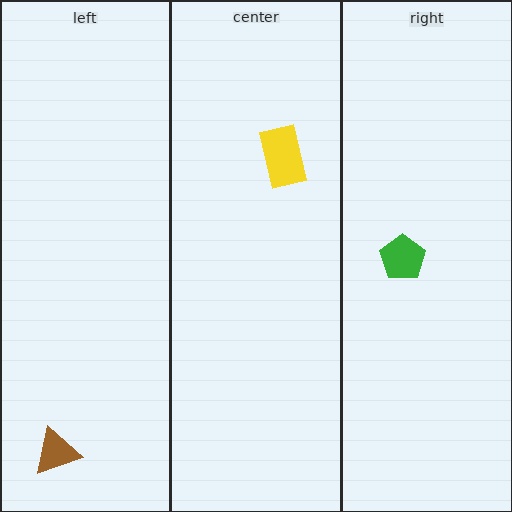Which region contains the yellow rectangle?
The center region.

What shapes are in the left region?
The brown triangle.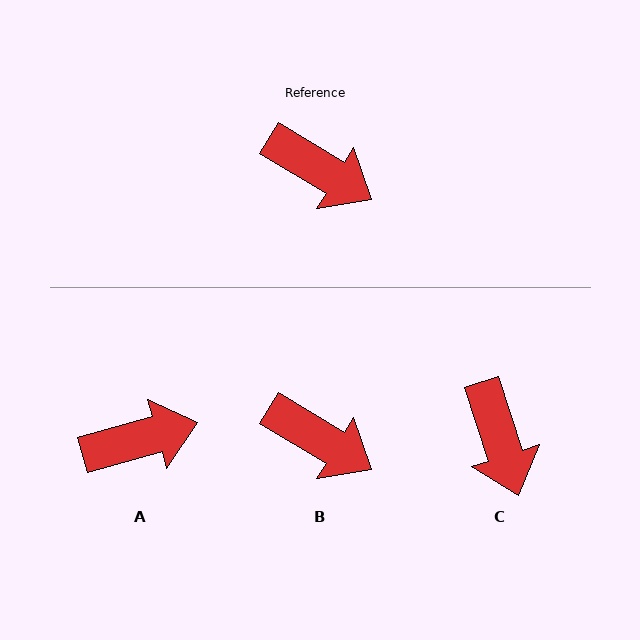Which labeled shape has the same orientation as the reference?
B.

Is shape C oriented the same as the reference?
No, it is off by about 41 degrees.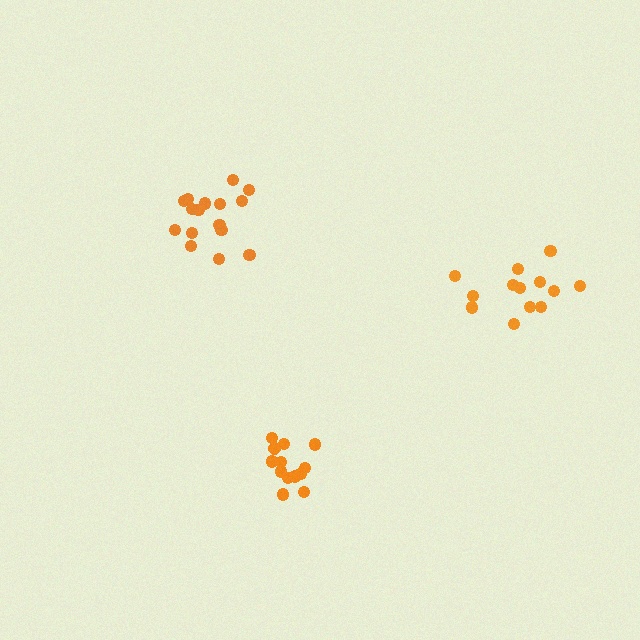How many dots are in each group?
Group 1: 16 dots, Group 2: 13 dots, Group 3: 13 dots (42 total).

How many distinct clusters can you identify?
There are 3 distinct clusters.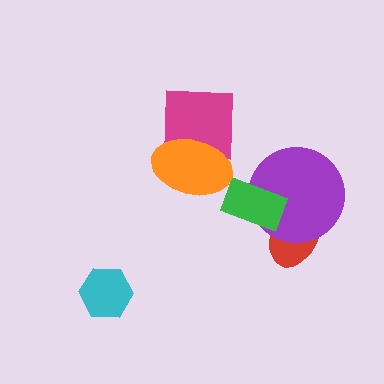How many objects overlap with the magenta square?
1 object overlaps with the magenta square.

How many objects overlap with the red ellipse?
2 objects overlap with the red ellipse.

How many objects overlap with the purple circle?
2 objects overlap with the purple circle.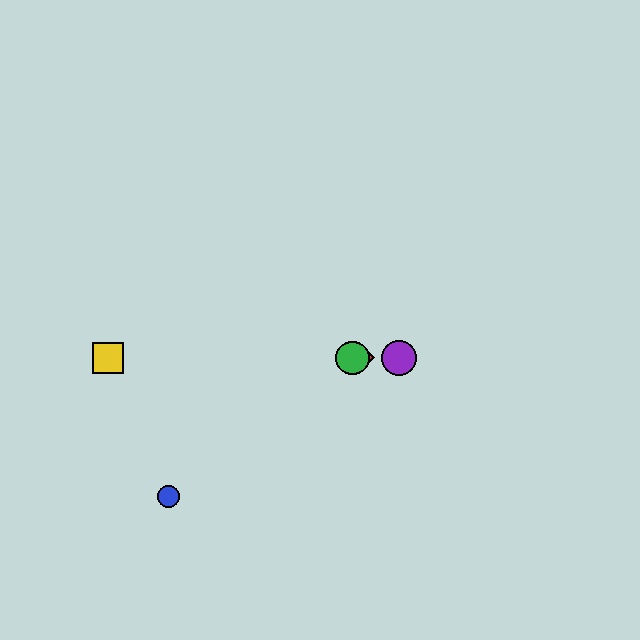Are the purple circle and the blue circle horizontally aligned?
No, the purple circle is at y≈358 and the blue circle is at y≈496.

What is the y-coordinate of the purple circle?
The purple circle is at y≈358.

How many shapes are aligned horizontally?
4 shapes (the red diamond, the green circle, the yellow square, the purple circle) are aligned horizontally.